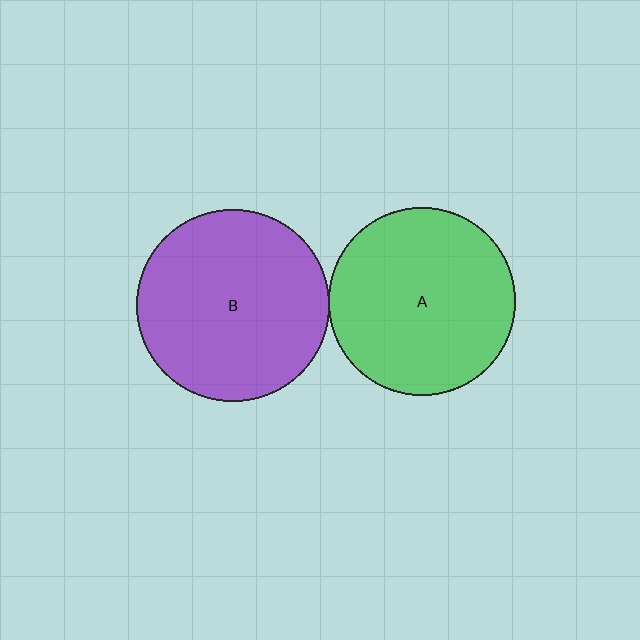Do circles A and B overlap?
Yes.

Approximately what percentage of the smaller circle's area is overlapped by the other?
Approximately 5%.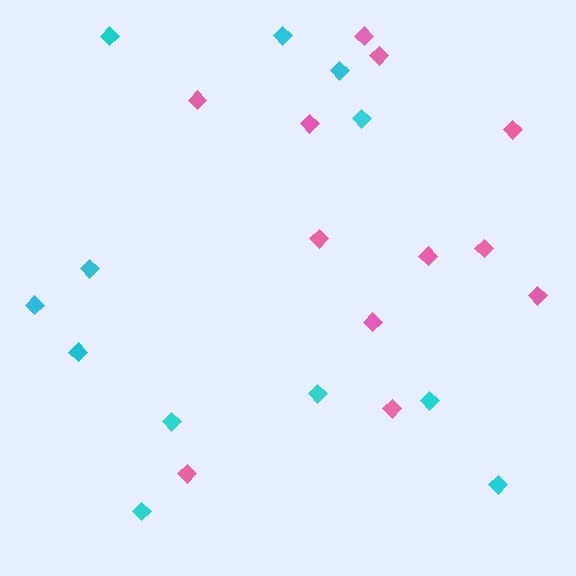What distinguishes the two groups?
There are 2 groups: one group of pink diamonds (12) and one group of cyan diamonds (12).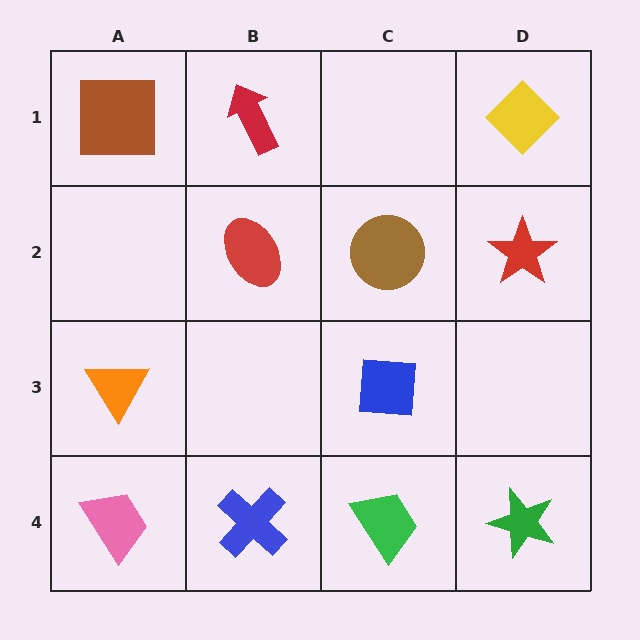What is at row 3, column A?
An orange triangle.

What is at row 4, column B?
A blue cross.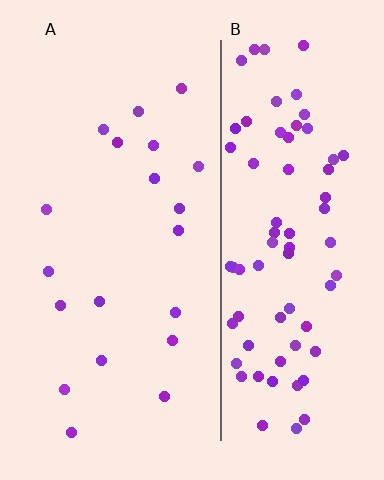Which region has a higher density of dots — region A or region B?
B (the right).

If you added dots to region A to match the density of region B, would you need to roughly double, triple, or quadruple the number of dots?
Approximately quadruple.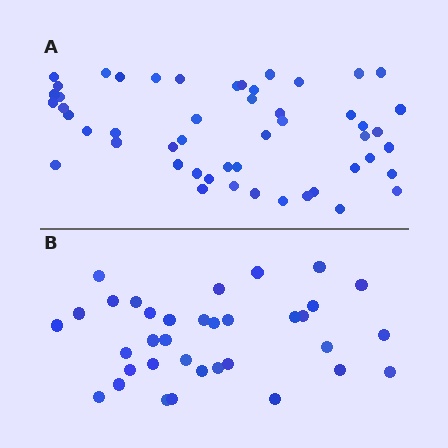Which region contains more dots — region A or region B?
Region A (the top region) has more dots.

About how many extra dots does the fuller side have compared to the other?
Region A has approximately 15 more dots than region B.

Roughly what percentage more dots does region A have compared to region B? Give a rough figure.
About 45% more.